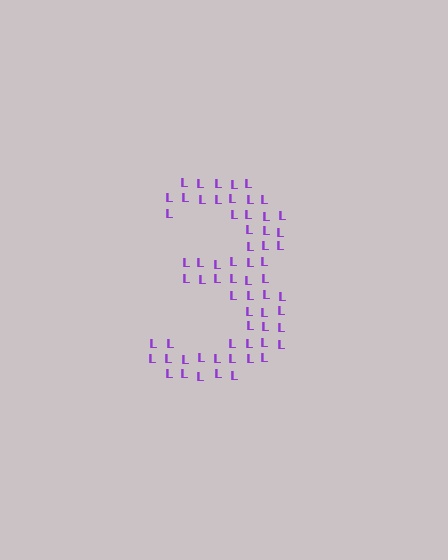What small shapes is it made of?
It is made of small letter L's.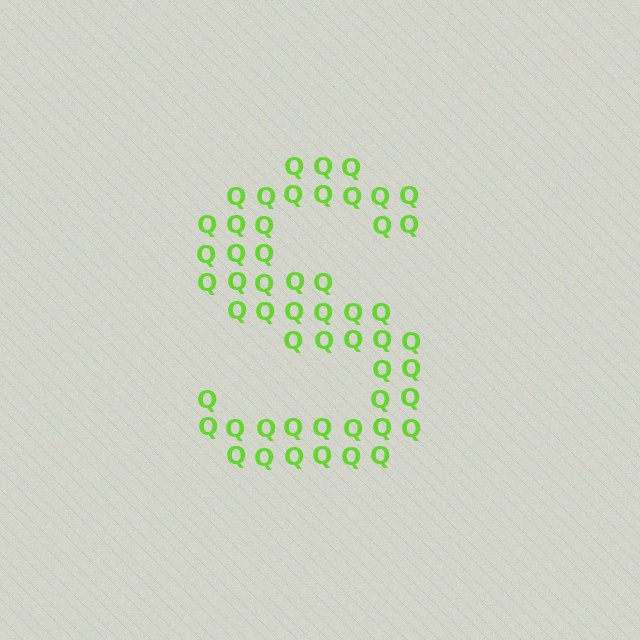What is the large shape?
The large shape is the letter S.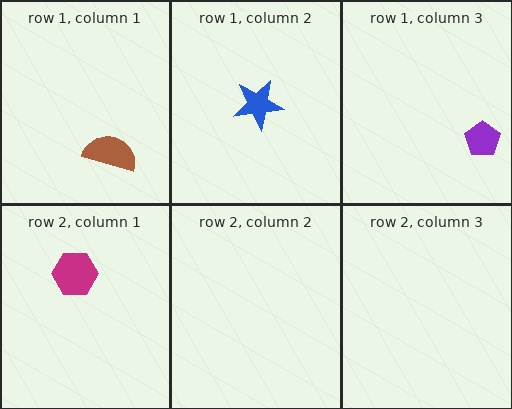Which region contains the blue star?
The row 1, column 2 region.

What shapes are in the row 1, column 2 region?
The blue star.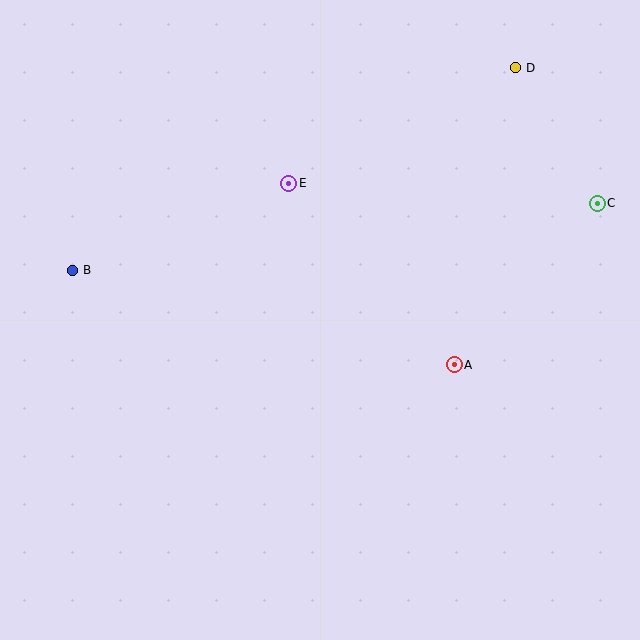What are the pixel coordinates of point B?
Point B is at (73, 270).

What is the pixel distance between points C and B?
The distance between C and B is 529 pixels.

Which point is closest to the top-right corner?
Point D is closest to the top-right corner.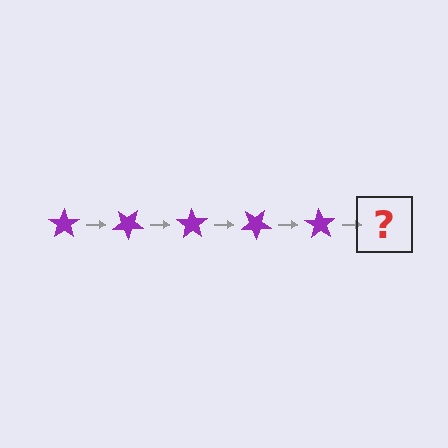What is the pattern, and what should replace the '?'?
The pattern is that the star rotates 35 degrees each step. The '?' should be a purple star rotated 175 degrees.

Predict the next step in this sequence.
The next step is a purple star rotated 175 degrees.